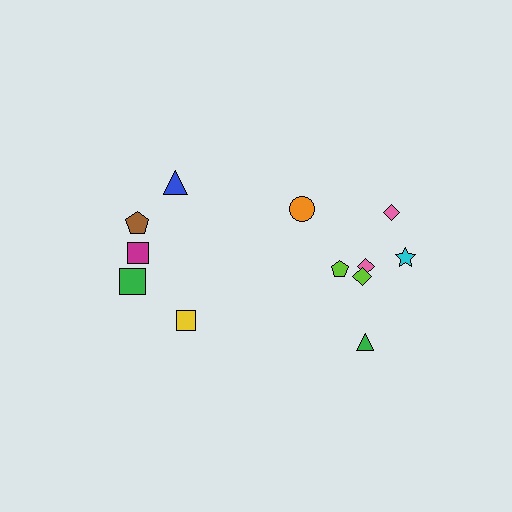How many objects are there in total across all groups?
There are 12 objects.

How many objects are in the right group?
There are 7 objects.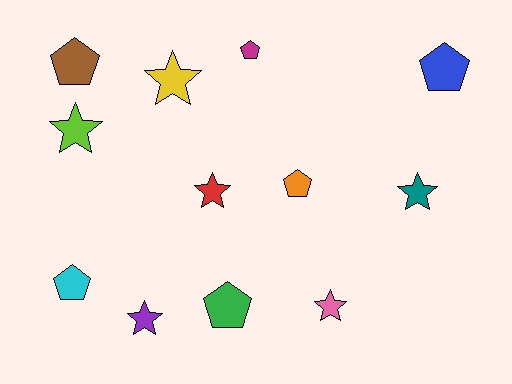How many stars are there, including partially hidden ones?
There are 6 stars.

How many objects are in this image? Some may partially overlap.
There are 12 objects.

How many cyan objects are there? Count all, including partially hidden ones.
There is 1 cyan object.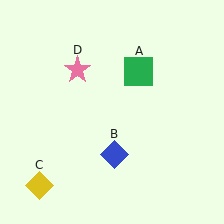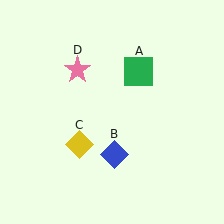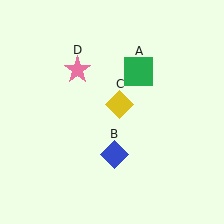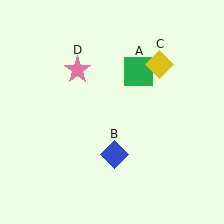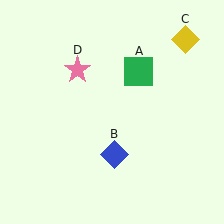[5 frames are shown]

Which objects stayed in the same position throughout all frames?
Green square (object A) and blue diamond (object B) and pink star (object D) remained stationary.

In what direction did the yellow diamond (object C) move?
The yellow diamond (object C) moved up and to the right.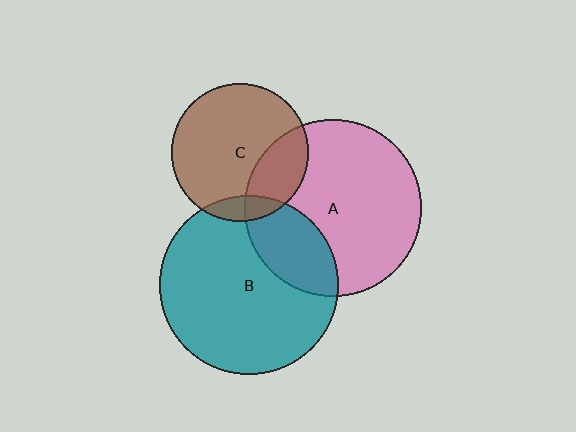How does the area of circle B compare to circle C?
Approximately 1.7 times.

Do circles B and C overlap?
Yes.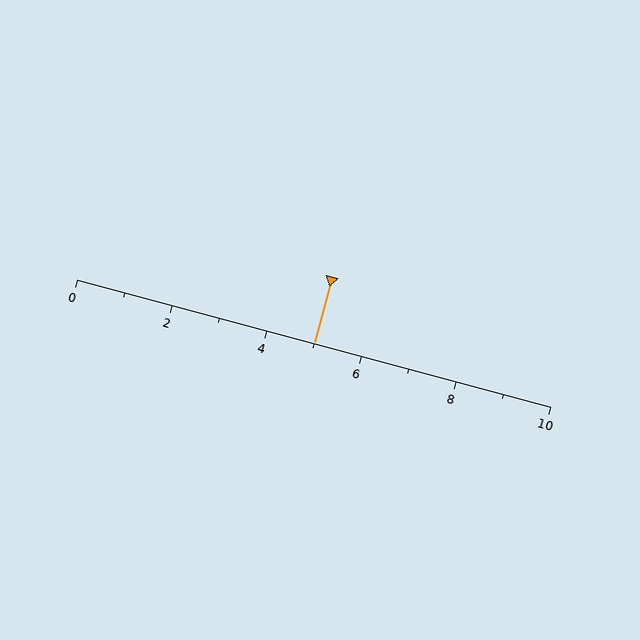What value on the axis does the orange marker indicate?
The marker indicates approximately 5.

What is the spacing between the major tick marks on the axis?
The major ticks are spaced 2 apart.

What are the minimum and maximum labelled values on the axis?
The axis runs from 0 to 10.